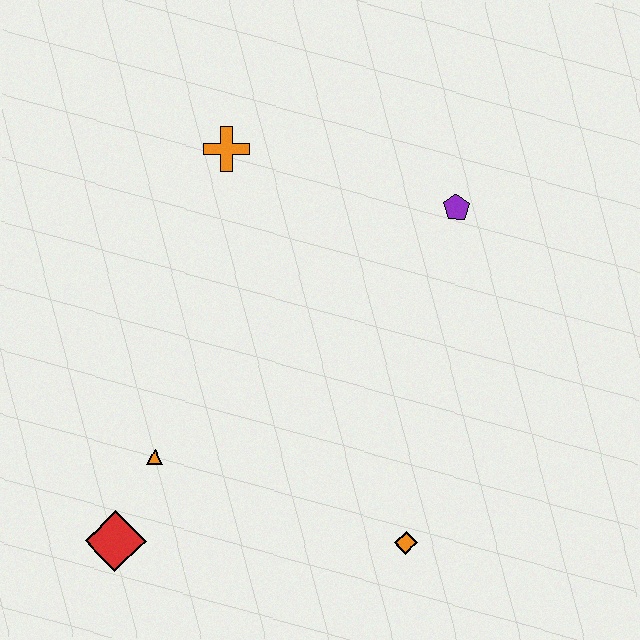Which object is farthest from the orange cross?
The orange diamond is farthest from the orange cross.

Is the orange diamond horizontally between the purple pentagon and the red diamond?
Yes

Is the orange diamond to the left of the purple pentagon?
Yes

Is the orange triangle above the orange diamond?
Yes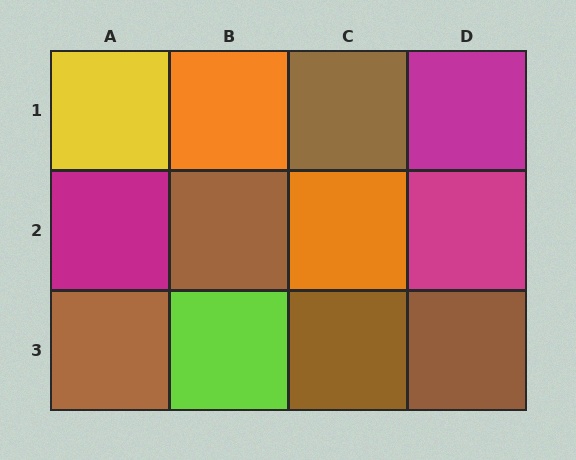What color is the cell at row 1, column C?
Brown.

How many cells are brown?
5 cells are brown.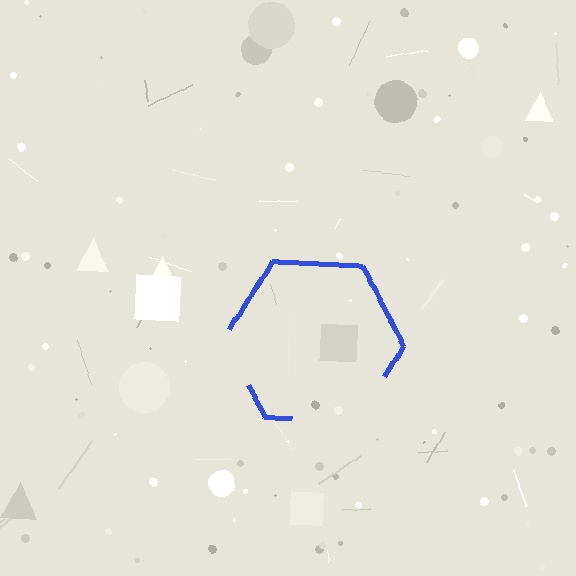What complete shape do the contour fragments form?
The contour fragments form a hexagon.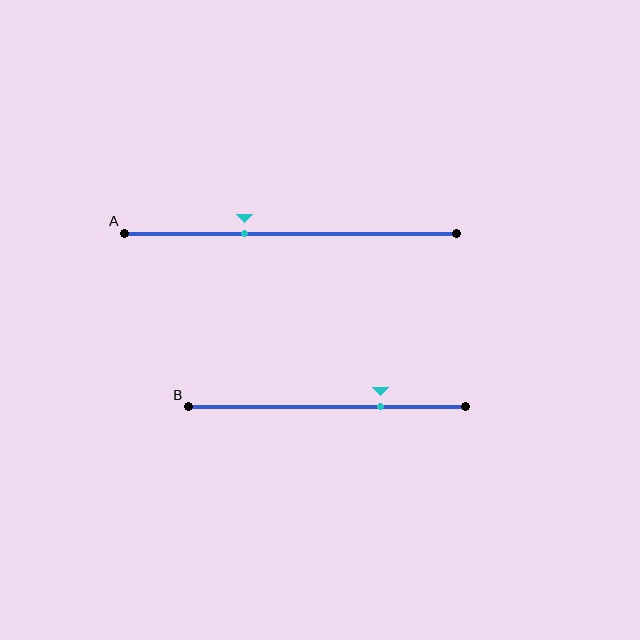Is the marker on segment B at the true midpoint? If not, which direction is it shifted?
No, the marker on segment B is shifted to the right by about 19% of the segment length.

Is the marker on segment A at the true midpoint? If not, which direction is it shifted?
No, the marker on segment A is shifted to the left by about 14% of the segment length.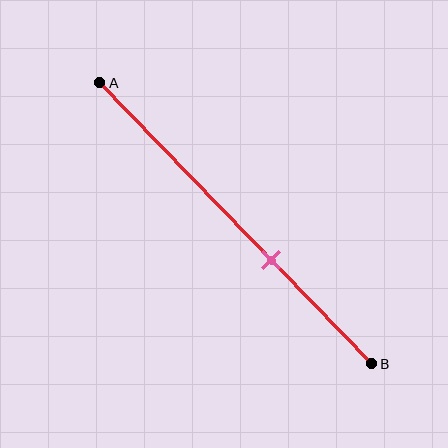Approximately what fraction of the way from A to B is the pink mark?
The pink mark is approximately 65% of the way from A to B.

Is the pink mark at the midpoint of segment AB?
No, the mark is at about 65% from A, not at the 50% midpoint.